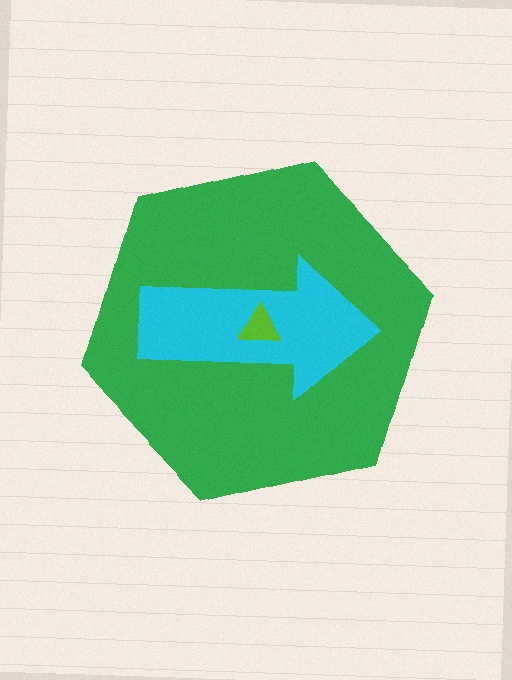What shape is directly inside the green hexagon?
The cyan arrow.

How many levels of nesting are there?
3.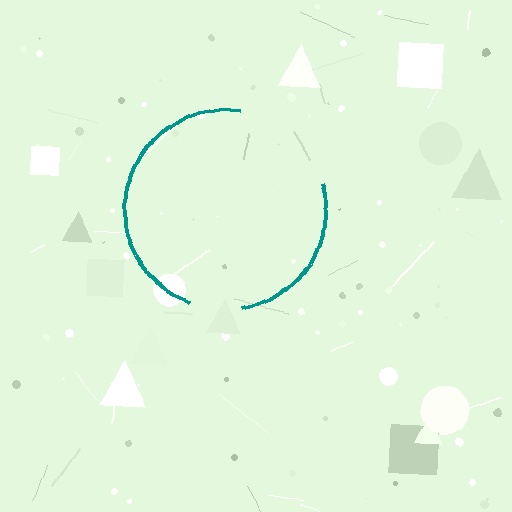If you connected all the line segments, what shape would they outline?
They would outline a circle.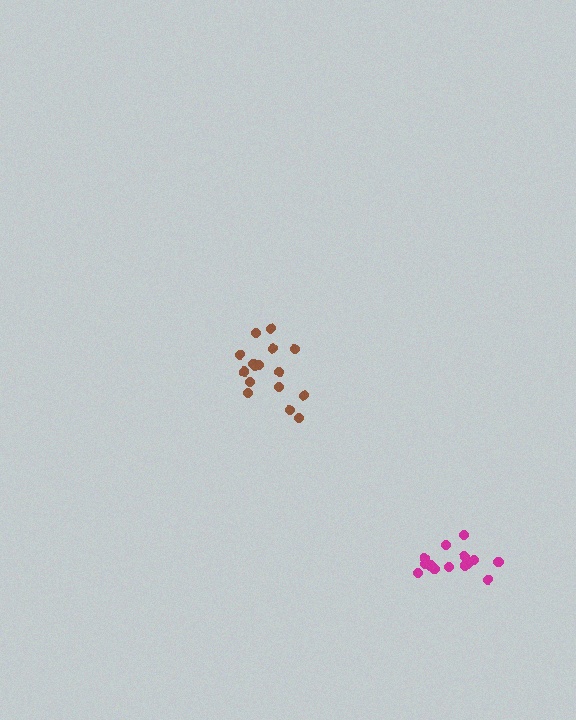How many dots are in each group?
Group 1: 16 dots, Group 2: 14 dots (30 total).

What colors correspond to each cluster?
The clusters are colored: brown, magenta.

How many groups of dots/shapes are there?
There are 2 groups.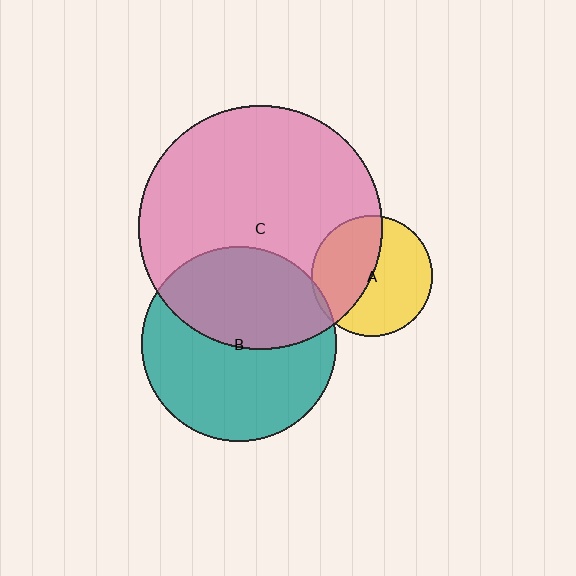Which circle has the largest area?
Circle C (pink).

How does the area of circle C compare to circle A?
Approximately 4.0 times.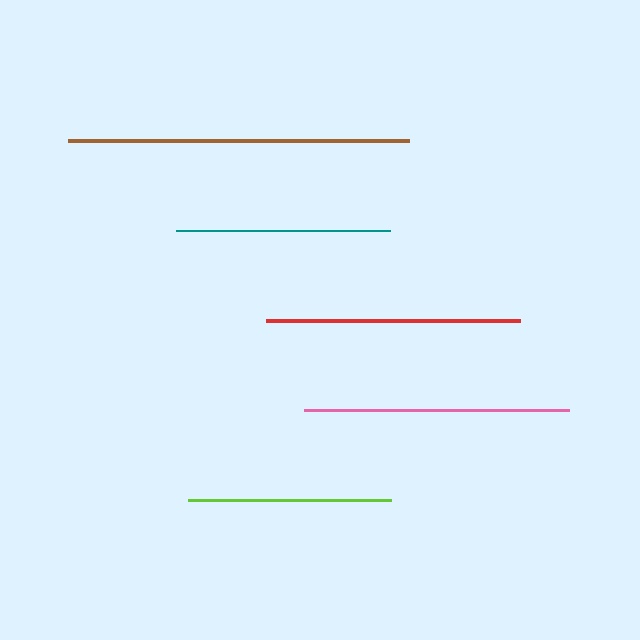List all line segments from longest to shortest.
From longest to shortest: brown, pink, red, teal, lime.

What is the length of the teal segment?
The teal segment is approximately 214 pixels long.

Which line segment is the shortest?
The lime line is the shortest at approximately 204 pixels.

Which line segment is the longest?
The brown line is the longest at approximately 340 pixels.